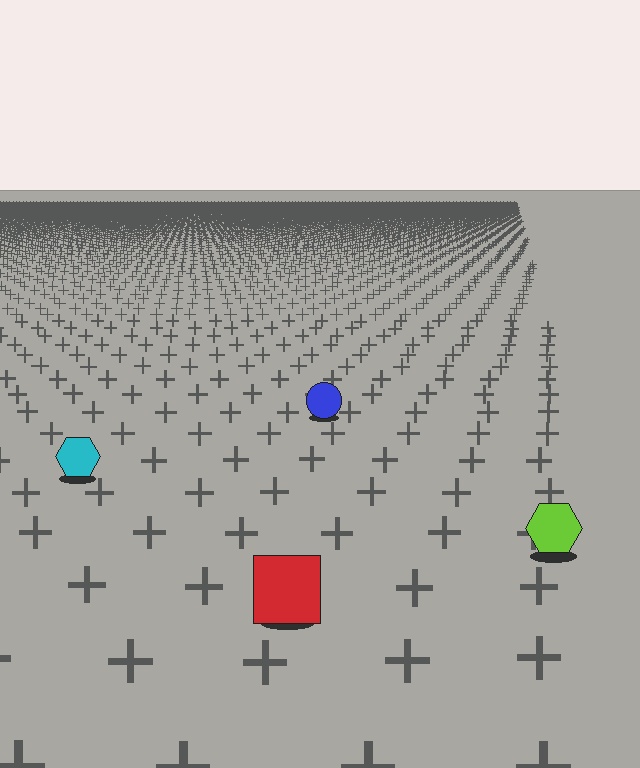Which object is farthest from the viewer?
The blue circle is farthest from the viewer. It appears smaller and the ground texture around it is denser.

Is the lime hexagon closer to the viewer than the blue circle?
Yes. The lime hexagon is closer — you can tell from the texture gradient: the ground texture is coarser near it.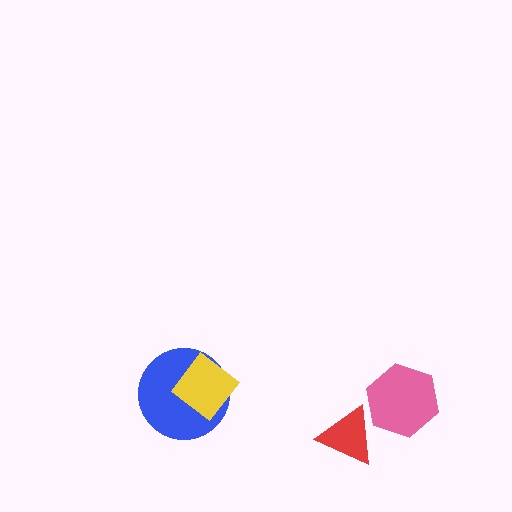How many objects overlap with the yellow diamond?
1 object overlaps with the yellow diamond.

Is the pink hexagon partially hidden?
No, no other shape covers it.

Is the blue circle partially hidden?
Yes, it is partially covered by another shape.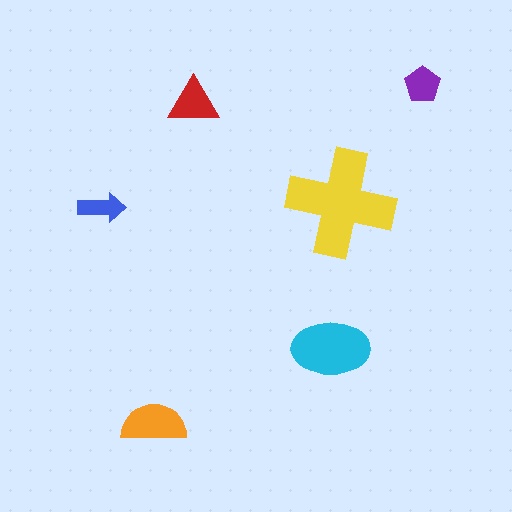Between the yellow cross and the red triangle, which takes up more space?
The yellow cross.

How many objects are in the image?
There are 6 objects in the image.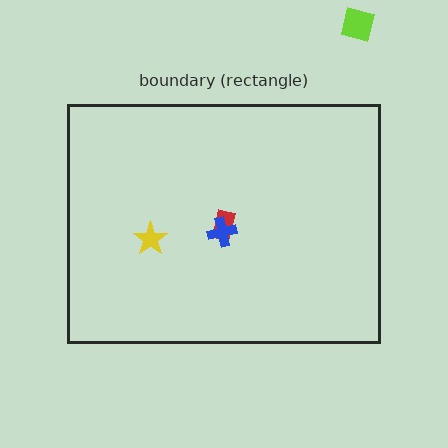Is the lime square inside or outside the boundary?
Outside.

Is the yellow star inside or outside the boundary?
Inside.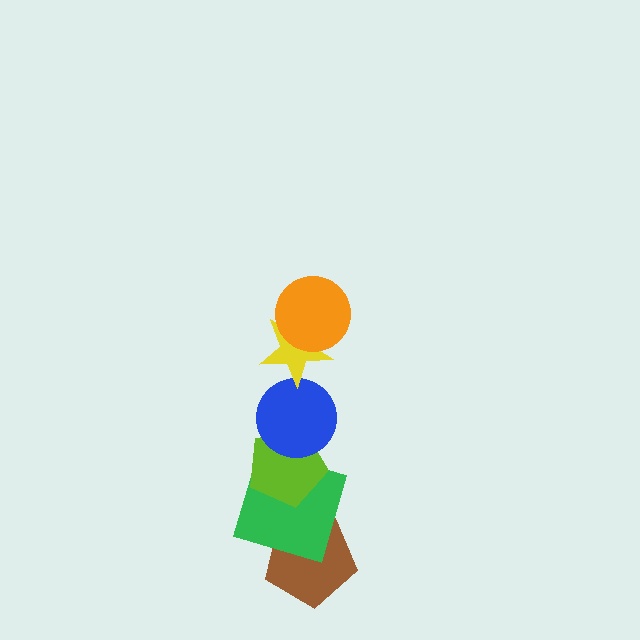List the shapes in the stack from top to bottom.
From top to bottom: the orange circle, the yellow star, the blue circle, the lime pentagon, the green square, the brown pentagon.